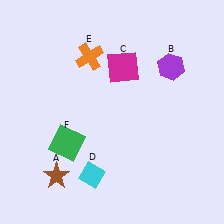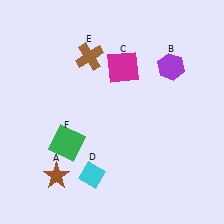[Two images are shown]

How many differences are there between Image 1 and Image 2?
There is 1 difference between the two images.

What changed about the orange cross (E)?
In Image 1, E is orange. In Image 2, it changed to brown.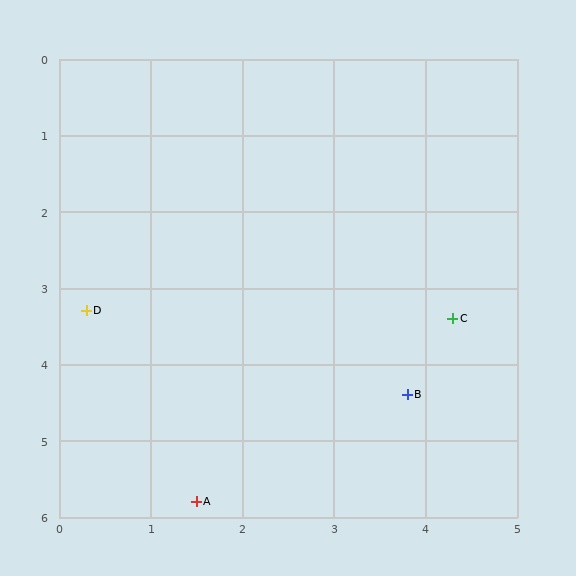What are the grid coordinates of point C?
Point C is at approximately (4.3, 3.4).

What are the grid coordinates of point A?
Point A is at approximately (1.5, 5.8).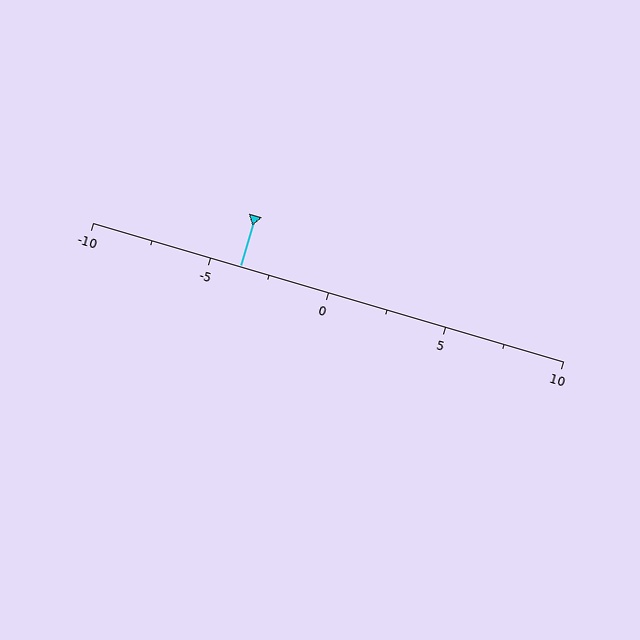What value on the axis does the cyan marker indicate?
The marker indicates approximately -3.8.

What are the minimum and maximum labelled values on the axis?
The axis runs from -10 to 10.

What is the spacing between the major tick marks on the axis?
The major ticks are spaced 5 apart.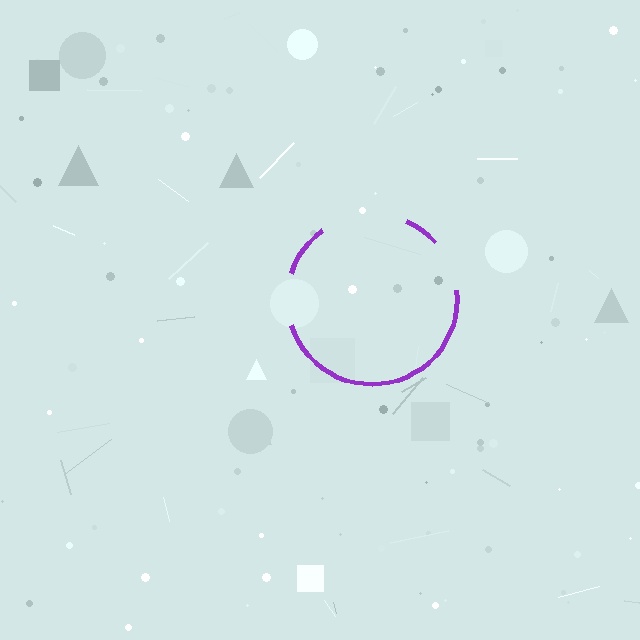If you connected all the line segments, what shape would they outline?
They would outline a circle.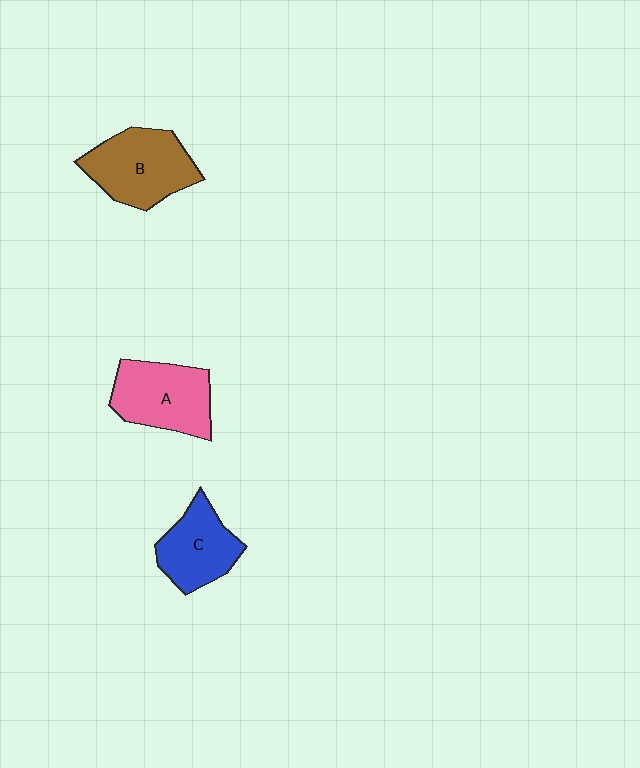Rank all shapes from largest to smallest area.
From largest to smallest: B (brown), A (pink), C (blue).